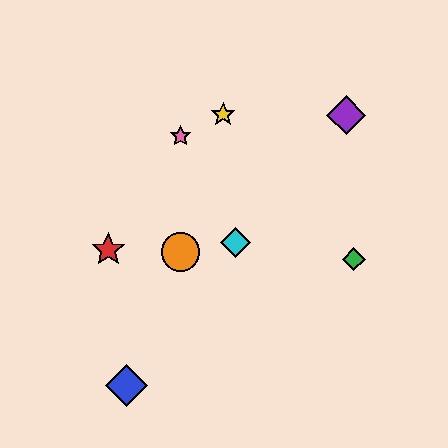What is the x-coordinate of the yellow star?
The yellow star is at x≈223.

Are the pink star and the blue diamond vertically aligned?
No, the pink star is at x≈181 and the blue diamond is at x≈126.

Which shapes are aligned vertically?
The orange circle, the pink star are aligned vertically.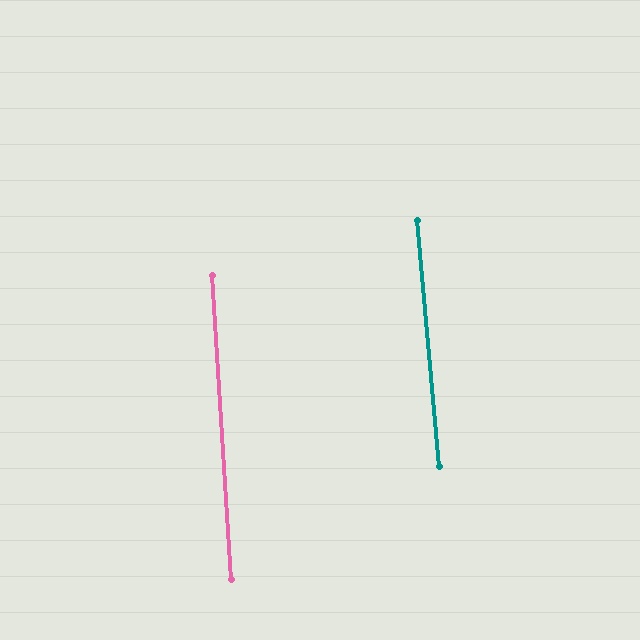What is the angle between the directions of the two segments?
Approximately 2 degrees.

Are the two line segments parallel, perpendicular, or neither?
Parallel — their directions differ by only 1.6°.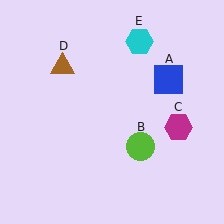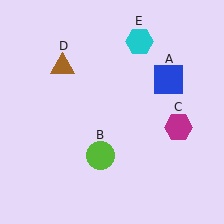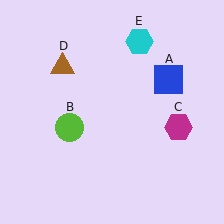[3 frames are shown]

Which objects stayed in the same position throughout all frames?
Blue square (object A) and magenta hexagon (object C) and brown triangle (object D) and cyan hexagon (object E) remained stationary.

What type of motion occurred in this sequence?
The lime circle (object B) rotated clockwise around the center of the scene.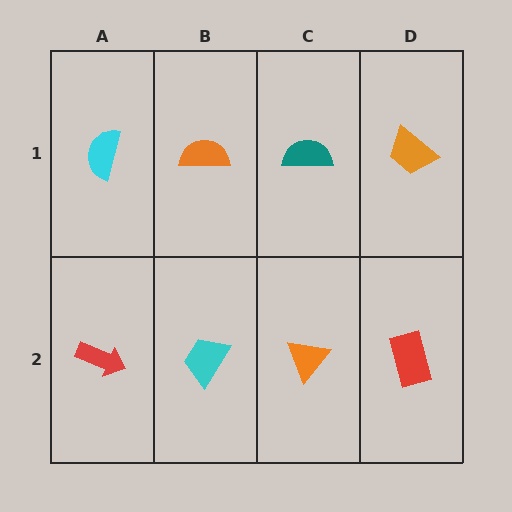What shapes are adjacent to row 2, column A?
A cyan semicircle (row 1, column A), a cyan trapezoid (row 2, column B).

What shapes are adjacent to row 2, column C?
A teal semicircle (row 1, column C), a cyan trapezoid (row 2, column B), a red rectangle (row 2, column D).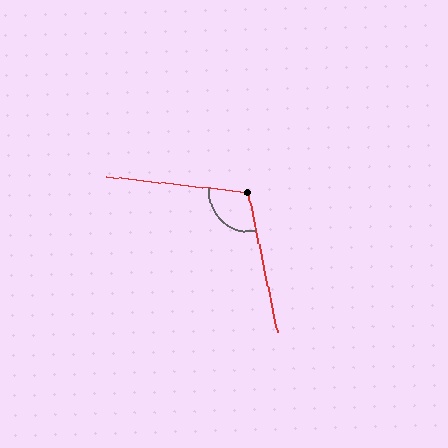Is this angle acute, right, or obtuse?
It is obtuse.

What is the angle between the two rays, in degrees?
Approximately 108 degrees.